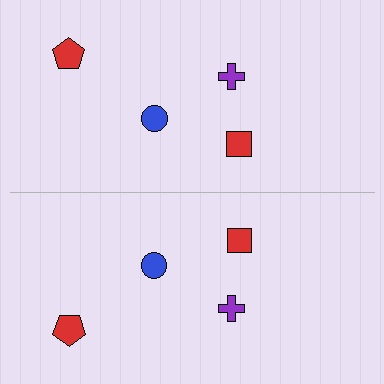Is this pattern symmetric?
Yes, this pattern has bilateral (reflection) symmetry.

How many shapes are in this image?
There are 8 shapes in this image.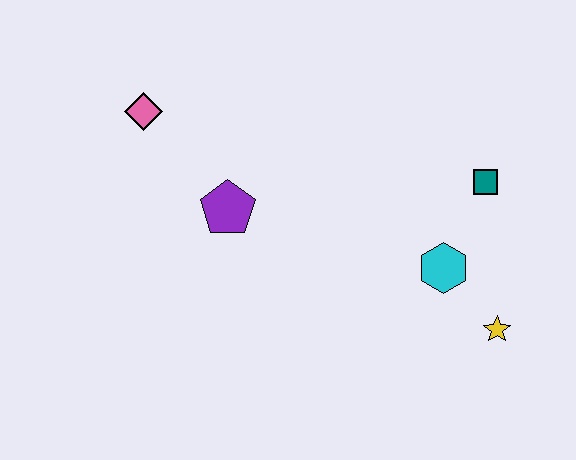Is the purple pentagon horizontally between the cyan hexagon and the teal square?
No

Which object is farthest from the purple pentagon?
The yellow star is farthest from the purple pentagon.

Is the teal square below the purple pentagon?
No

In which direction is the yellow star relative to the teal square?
The yellow star is below the teal square.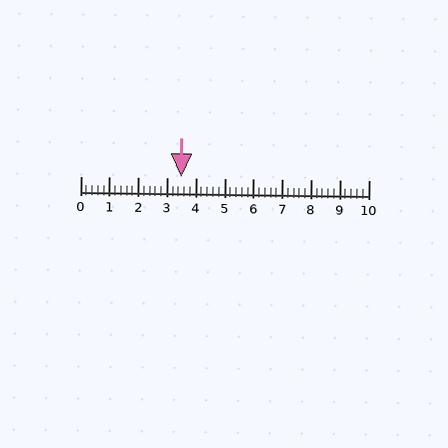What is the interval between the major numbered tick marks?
The major tick marks are spaced 1 units apart.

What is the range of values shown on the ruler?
The ruler shows values from 0 to 10.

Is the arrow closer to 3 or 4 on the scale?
The arrow is closer to 4.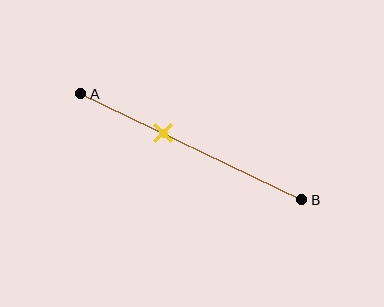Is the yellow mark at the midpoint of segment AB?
No, the mark is at about 35% from A, not at the 50% midpoint.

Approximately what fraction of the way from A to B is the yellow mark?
The yellow mark is approximately 35% of the way from A to B.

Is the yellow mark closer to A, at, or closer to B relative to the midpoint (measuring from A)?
The yellow mark is closer to point A than the midpoint of segment AB.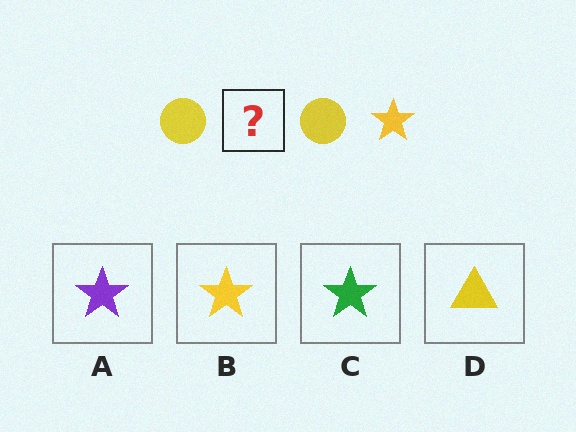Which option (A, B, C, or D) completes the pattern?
B.